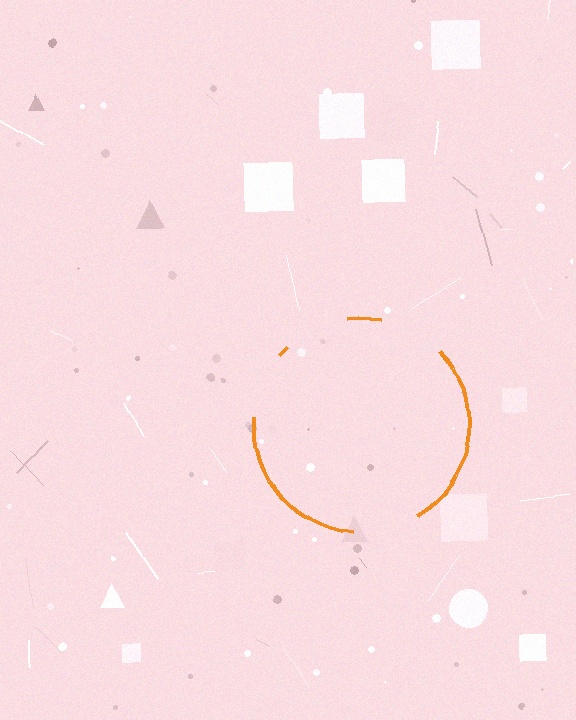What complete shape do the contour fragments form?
The contour fragments form a circle.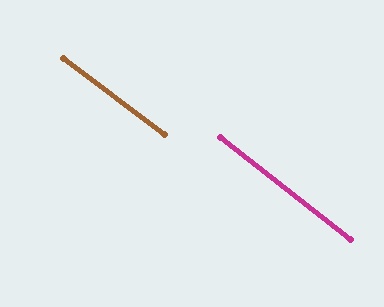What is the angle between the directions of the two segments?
Approximately 1 degree.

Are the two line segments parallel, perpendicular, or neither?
Parallel — their directions differ by only 1.2°.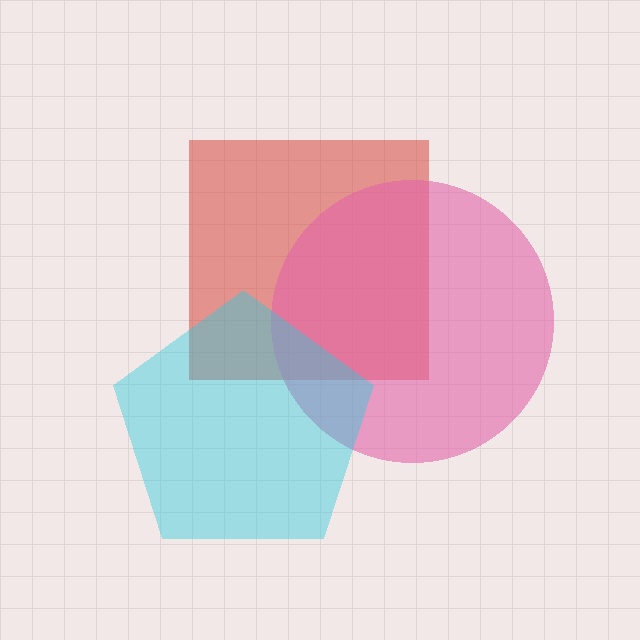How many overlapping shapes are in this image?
There are 3 overlapping shapes in the image.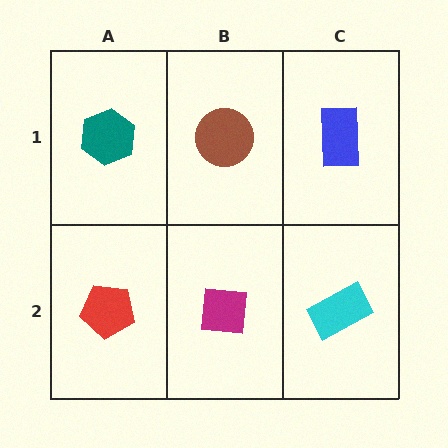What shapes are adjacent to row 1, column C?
A cyan rectangle (row 2, column C), a brown circle (row 1, column B).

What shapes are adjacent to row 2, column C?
A blue rectangle (row 1, column C), a magenta square (row 2, column B).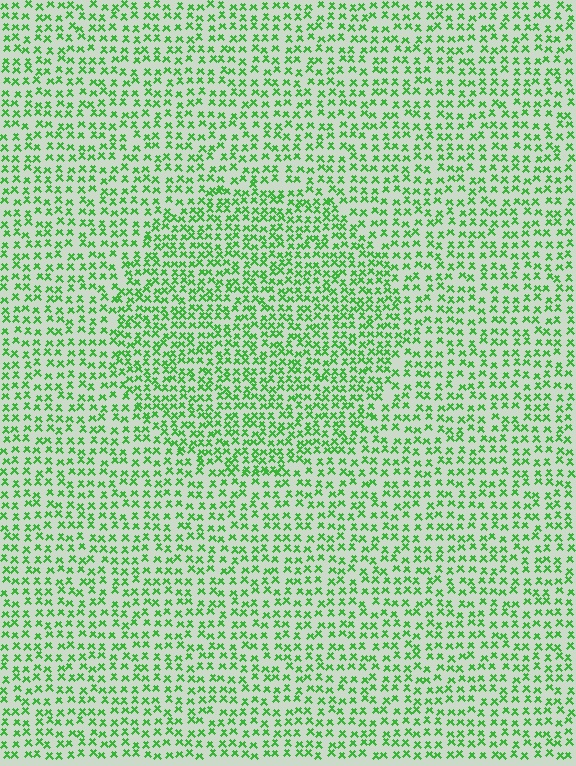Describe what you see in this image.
The image contains small green elements arranged at two different densities. A circle-shaped region is visible where the elements are more densely packed than the surrounding area.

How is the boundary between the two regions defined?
The boundary is defined by a change in element density (approximately 1.5x ratio). All elements are the same color, size, and shape.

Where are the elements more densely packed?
The elements are more densely packed inside the circle boundary.